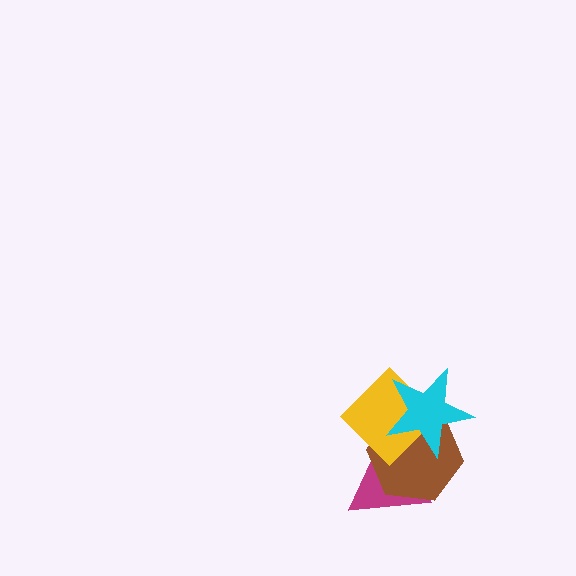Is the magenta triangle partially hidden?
Yes, it is partially covered by another shape.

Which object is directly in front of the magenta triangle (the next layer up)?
The brown hexagon is directly in front of the magenta triangle.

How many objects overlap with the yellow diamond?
3 objects overlap with the yellow diamond.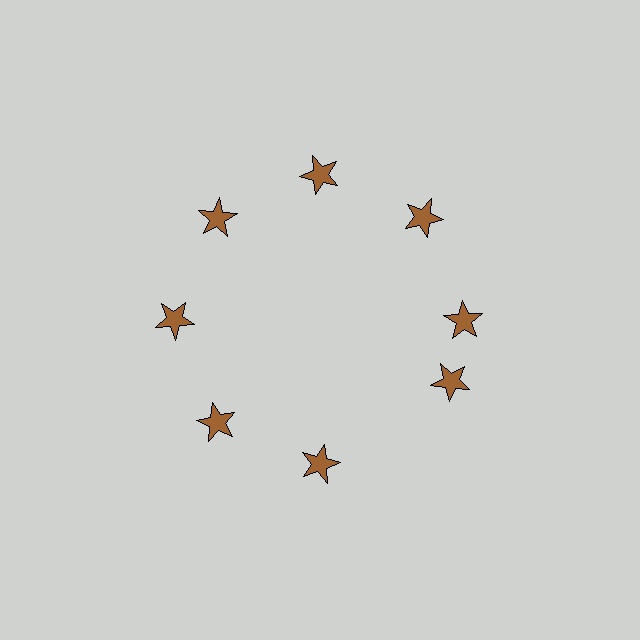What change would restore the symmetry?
The symmetry would be restored by rotating it back into even spacing with its neighbors so that all 8 stars sit at equal angles and equal distance from the center.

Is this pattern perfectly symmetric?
No. The 8 brown stars are arranged in a ring, but one element near the 4 o'clock position is rotated out of alignment along the ring, breaking the 8-fold rotational symmetry.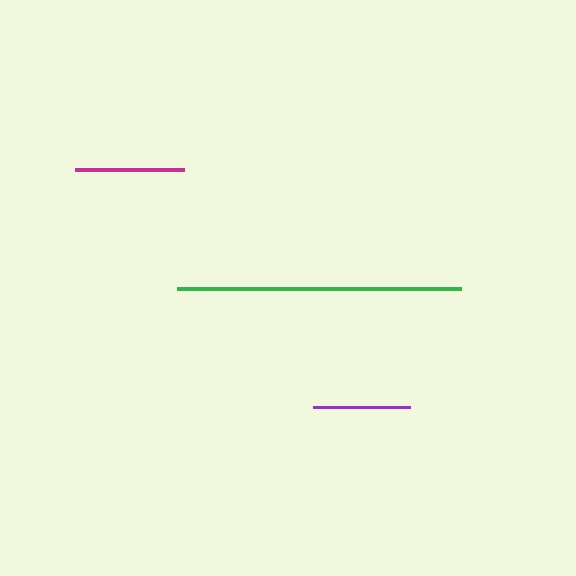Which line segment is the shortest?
The purple line is the shortest at approximately 97 pixels.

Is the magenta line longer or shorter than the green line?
The green line is longer than the magenta line.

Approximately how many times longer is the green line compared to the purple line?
The green line is approximately 2.9 times the length of the purple line.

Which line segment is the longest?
The green line is the longest at approximately 285 pixels.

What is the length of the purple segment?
The purple segment is approximately 97 pixels long.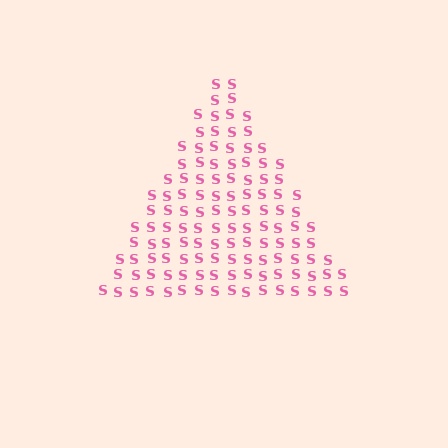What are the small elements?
The small elements are letter S's.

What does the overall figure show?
The overall figure shows a triangle.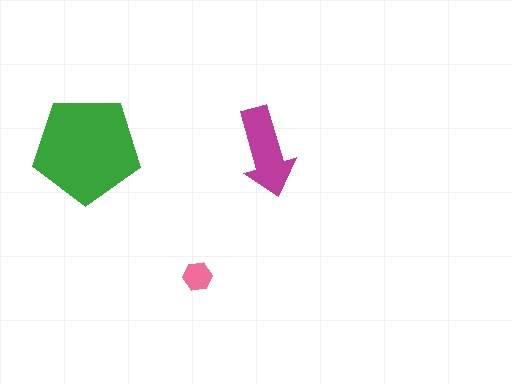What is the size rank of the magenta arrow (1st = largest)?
2nd.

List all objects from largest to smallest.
The green pentagon, the magenta arrow, the pink hexagon.